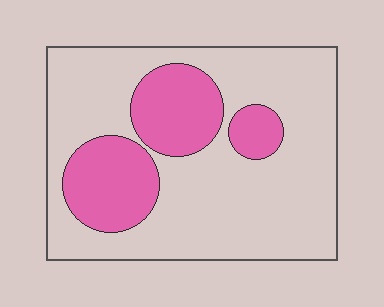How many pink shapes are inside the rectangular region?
3.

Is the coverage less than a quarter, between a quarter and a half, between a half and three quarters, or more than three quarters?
Between a quarter and a half.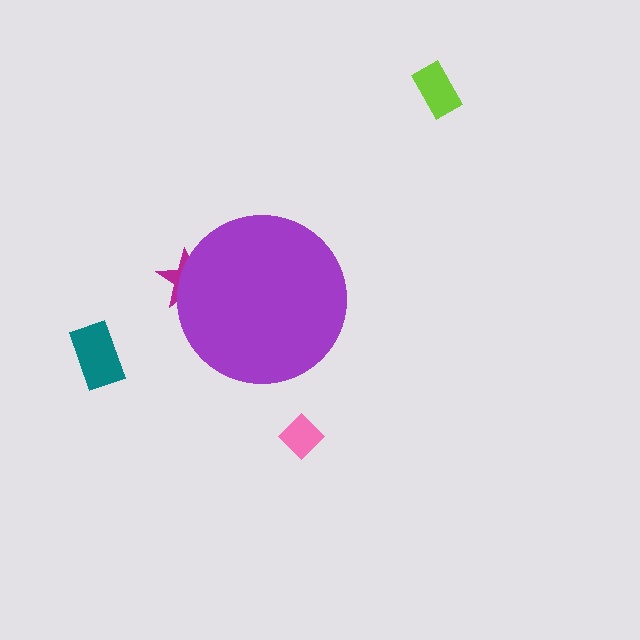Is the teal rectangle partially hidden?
No, the teal rectangle is fully visible.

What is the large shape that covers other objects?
A purple circle.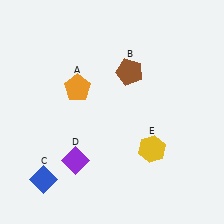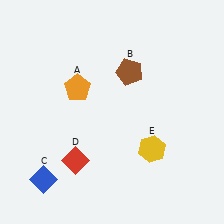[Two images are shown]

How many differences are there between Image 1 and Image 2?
There is 1 difference between the two images.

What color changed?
The diamond (D) changed from purple in Image 1 to red in Image 2.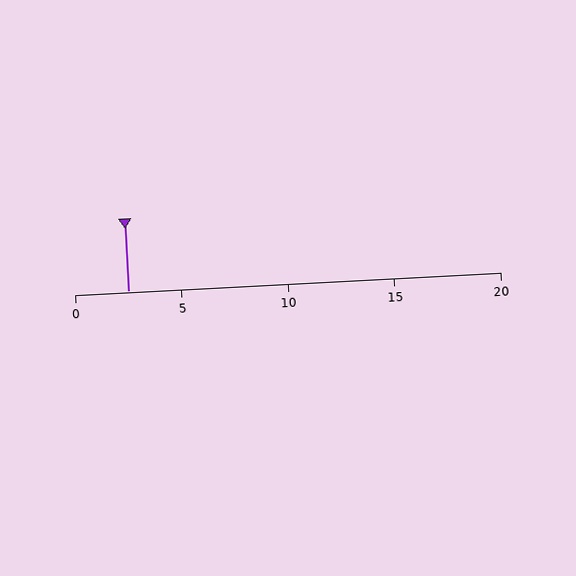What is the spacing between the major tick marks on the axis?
The major ticks are spaced 5 apart.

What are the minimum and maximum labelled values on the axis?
The axis runs from 0 to 20.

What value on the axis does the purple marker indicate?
The marker indicates approximately 2.5.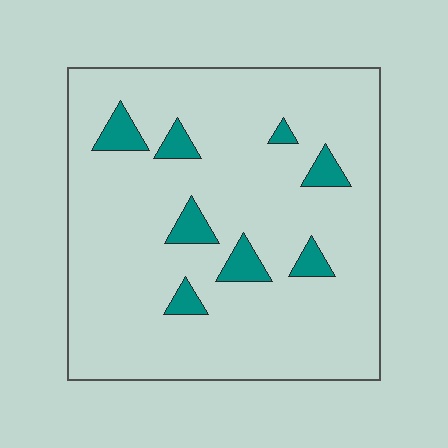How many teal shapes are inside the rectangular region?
8.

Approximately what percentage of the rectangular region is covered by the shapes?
Approximately 10%.